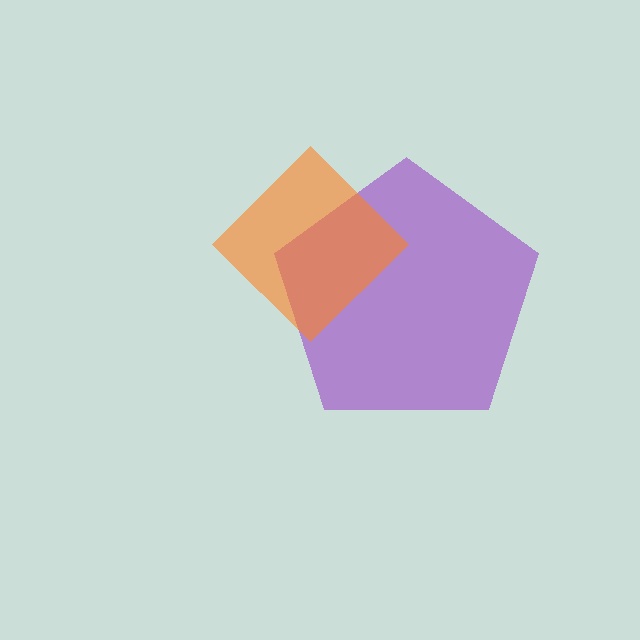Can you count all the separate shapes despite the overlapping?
Yes, there are 2 separate shapes.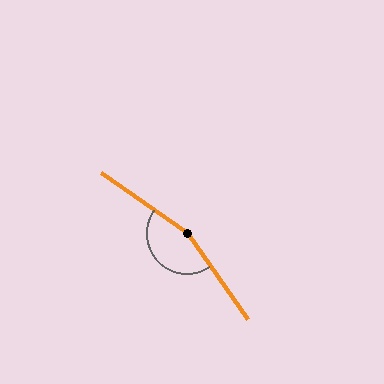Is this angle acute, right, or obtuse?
It is obtuse.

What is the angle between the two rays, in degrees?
Approximately 160 degrees.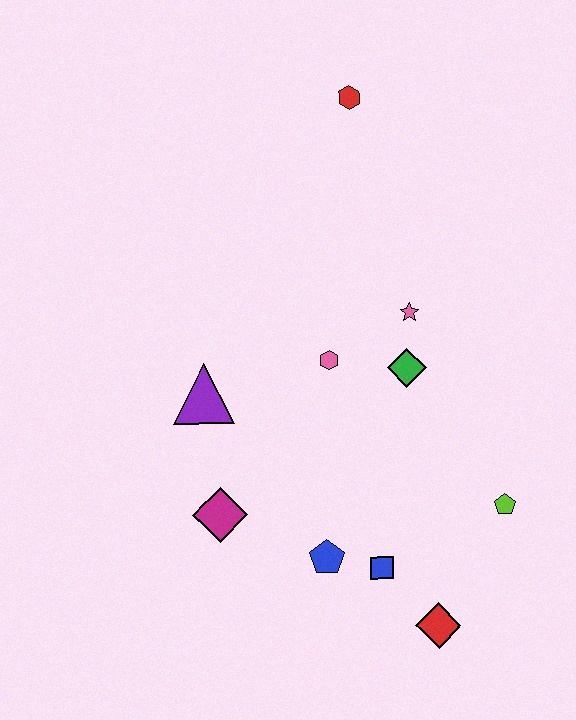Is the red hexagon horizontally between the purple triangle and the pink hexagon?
No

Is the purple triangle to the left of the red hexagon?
Yes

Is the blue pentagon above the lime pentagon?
No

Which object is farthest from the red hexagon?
The red diamond is farthest from the red hexagon.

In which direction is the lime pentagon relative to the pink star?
The lime pentagon is below the pink star.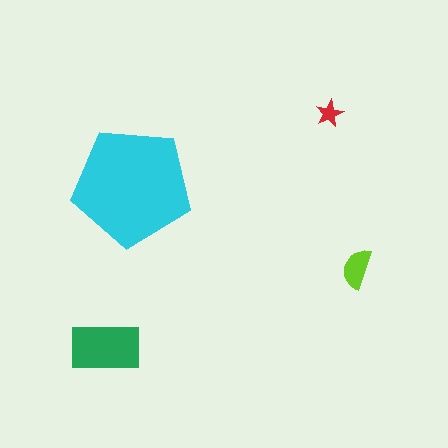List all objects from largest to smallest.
The cyan pentagon, the green rectangle, the lime semicircle, the red star.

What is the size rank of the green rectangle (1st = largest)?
2nd.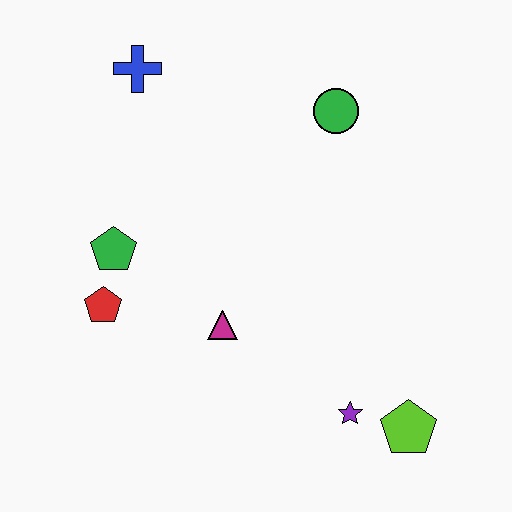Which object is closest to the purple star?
The lime pentagon is closest to the purple star.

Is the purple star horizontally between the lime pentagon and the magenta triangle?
Yes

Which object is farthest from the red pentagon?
The lime pentagon is farthest from the red pentagon.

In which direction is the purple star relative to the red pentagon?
The purple star is to the right of the red pentagon.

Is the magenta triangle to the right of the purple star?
No